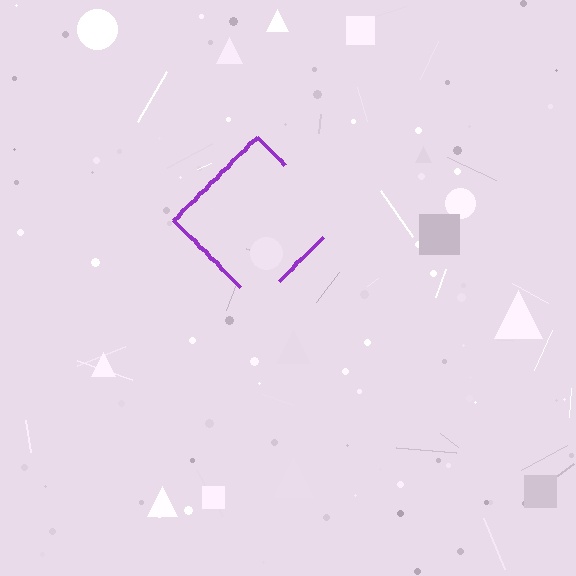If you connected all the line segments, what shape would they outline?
They would outline a diamond.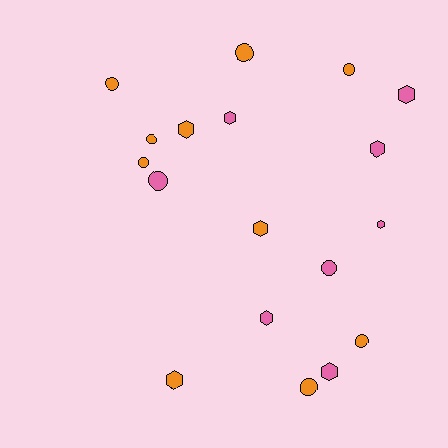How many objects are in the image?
There are 18 objects.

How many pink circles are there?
There are 2 pink circles.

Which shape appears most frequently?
Circle, with 9 objects.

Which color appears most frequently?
Orange, with 10 objects.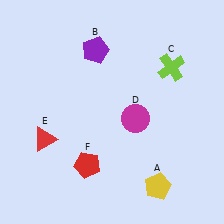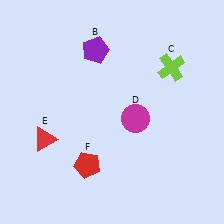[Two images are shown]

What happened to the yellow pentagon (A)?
The yellow pentagon (A) was removed in Image 2. It was in the bottom-right area of Image 1.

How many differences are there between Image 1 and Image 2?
There is 1 difference between the two images.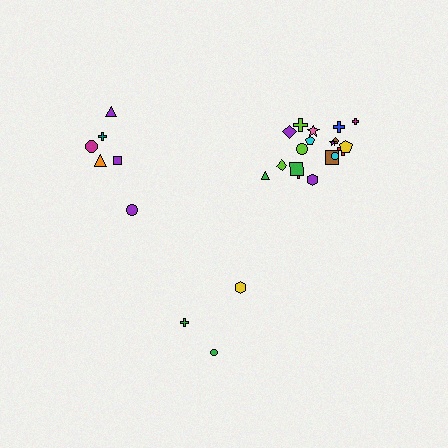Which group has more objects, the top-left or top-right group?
The top-right group.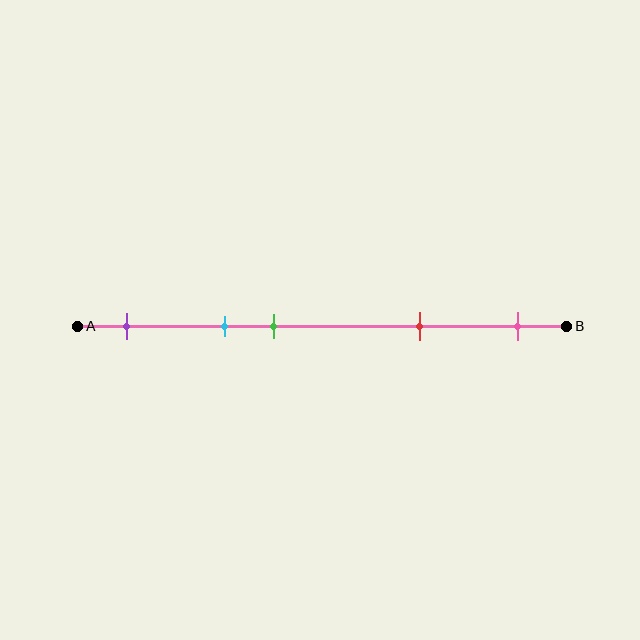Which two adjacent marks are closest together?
The cyan and green marks are the closest adjacent pair.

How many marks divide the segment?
There are 5 marks dividing the segment.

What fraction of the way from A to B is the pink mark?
The pink mark is approximately 90% (0.9) of the way from A to B.